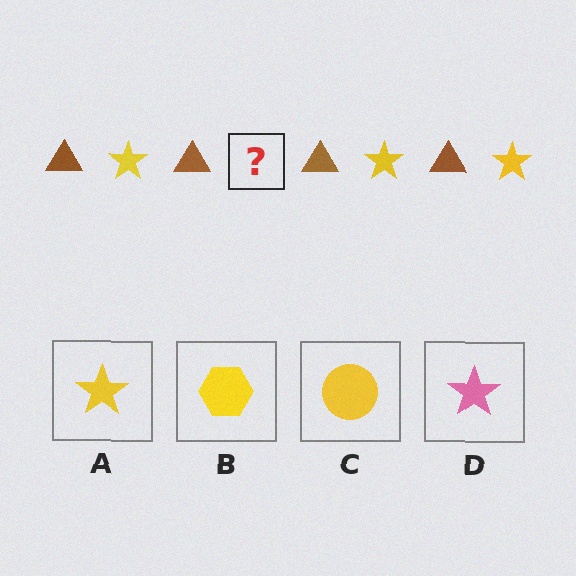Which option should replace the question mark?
Option A.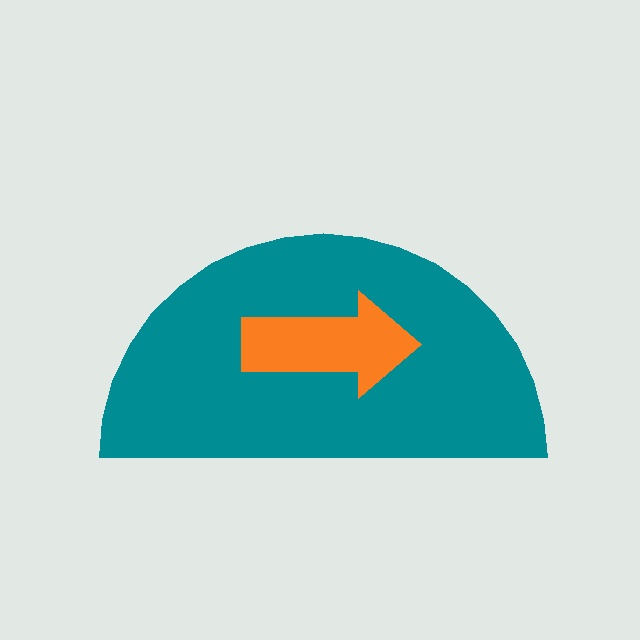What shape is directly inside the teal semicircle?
The orange arrow.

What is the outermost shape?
The teal semicircle.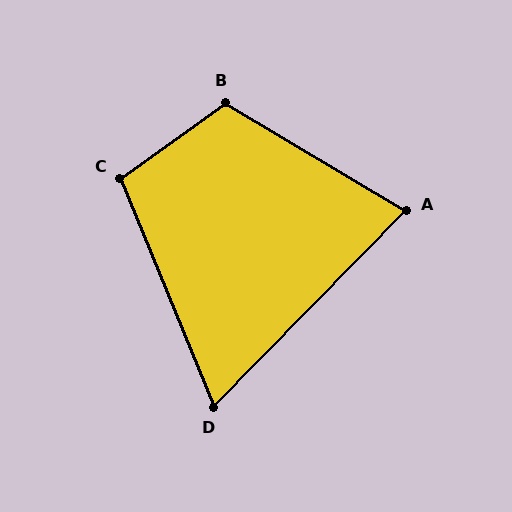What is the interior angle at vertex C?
Approximately 103 degrees (obtuse).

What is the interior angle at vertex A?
Approximately 77 degrees (acute).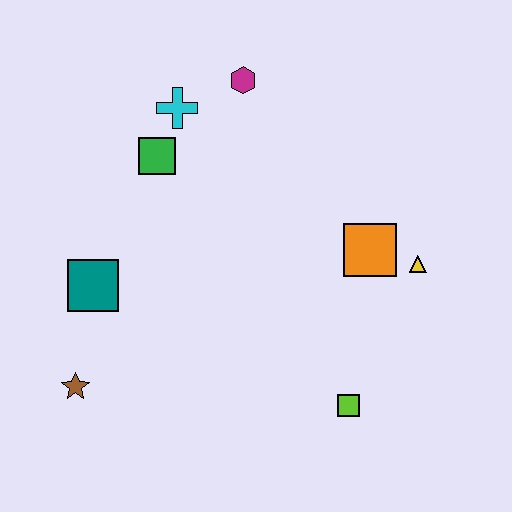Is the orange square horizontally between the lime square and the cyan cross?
No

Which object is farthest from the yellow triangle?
The brown star is farthest from the yellow triangle.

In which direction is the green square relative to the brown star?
The green square is above the brown star.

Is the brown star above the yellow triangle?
No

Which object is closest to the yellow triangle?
The orange square is closest to the yellow triangle.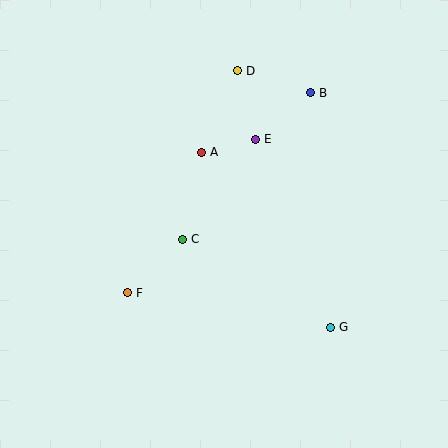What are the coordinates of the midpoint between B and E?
The midpoint between B and E is at (283, 116).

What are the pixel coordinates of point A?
Point A is at (201, 152).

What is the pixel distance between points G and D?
The distance between G and D is 273 pixels.